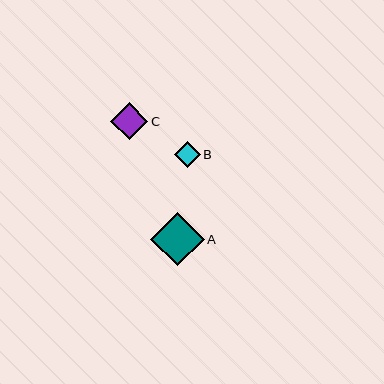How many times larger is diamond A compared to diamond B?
Diamond A is approximately 2.1 times the size of diamond B.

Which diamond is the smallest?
Diamond B is the smallest with a size of approximately 26 pixels.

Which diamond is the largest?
Diamond A is the largest with a size of approximately 54 pixels.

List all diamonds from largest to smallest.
From largest to smallest: A, C, B.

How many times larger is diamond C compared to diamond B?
Diamond C is approximately 1.5 times the size of diamond B.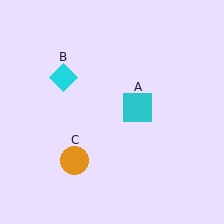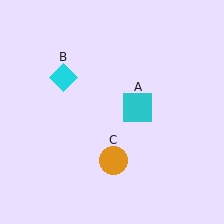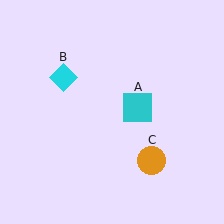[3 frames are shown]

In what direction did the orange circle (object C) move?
The orange circle (object C) moved right.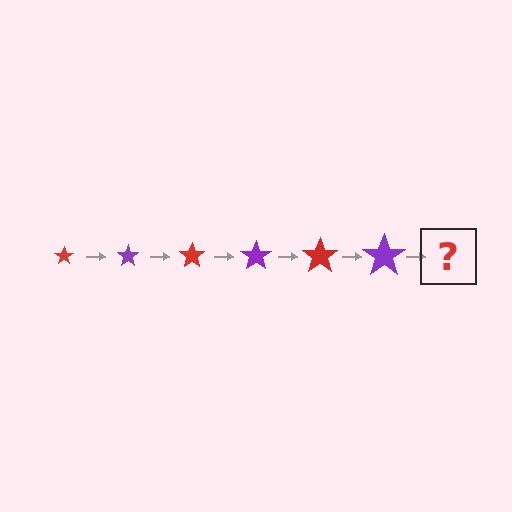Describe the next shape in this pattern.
It should be a red star, larger than the previous one.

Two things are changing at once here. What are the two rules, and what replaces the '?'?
The two rules are that the star grows larger each step and the color cycles through red and purple. The '?' should be a red star, larger than the previous one.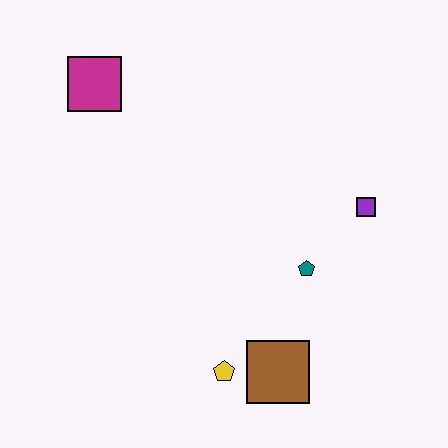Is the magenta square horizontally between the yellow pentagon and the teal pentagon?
No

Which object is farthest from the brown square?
The magenta square is farthest from the brown square.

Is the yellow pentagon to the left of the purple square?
Yes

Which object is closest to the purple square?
The teal pentagon is closest to the purple square.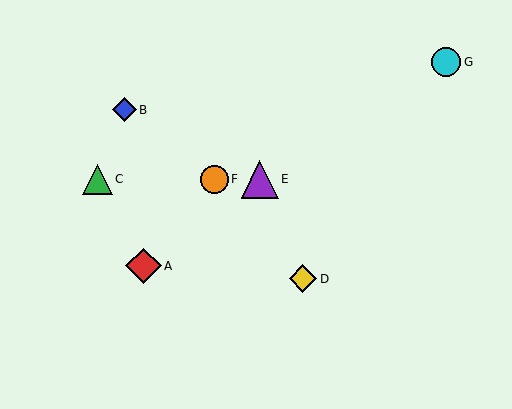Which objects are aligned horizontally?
Objects C, E, F are aligned horizontally.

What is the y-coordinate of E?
Object E is at y≈180.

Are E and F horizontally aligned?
Yes, both are at y≈180.